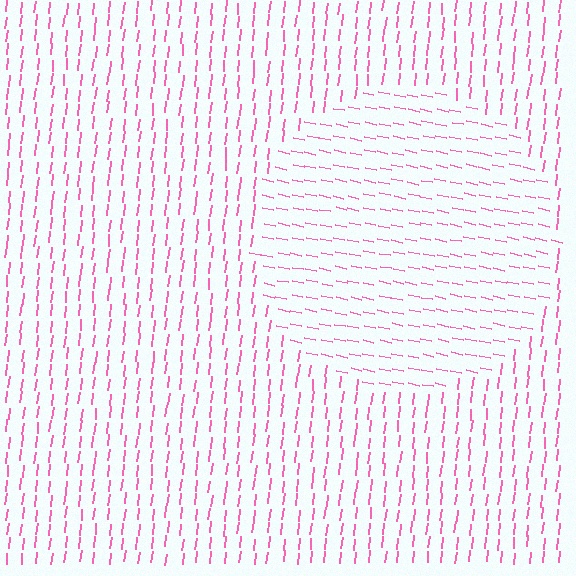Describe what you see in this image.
The image is filled with small pink line segments. A circle region in the image has lines oriented differently from the surrounding lines, creating a visible texture boundary.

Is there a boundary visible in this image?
Yes, there is a texture boundary formed by a change in line orientation.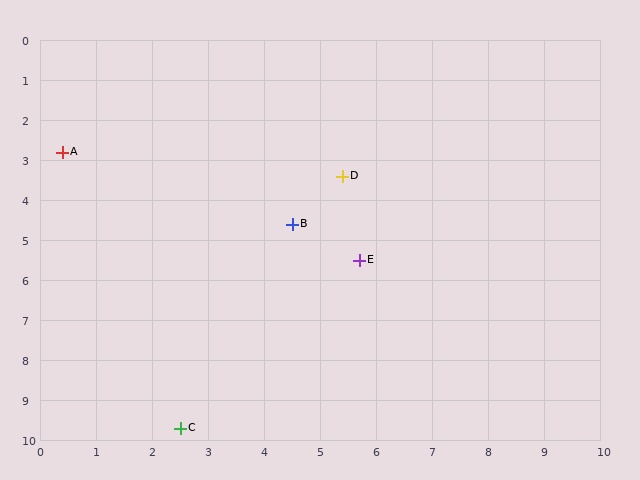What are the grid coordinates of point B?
Point B is at approximately (4.5, 4.6).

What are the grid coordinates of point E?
Point E is at approximately (5.7, 5.5).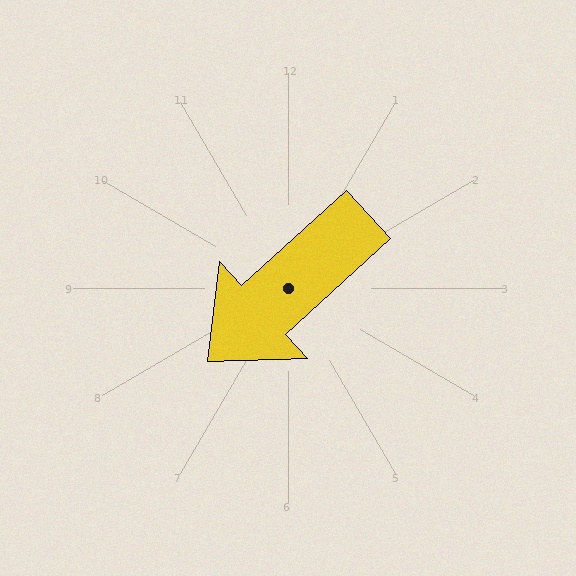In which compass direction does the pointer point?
Southwest.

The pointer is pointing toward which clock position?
Roughly 8 o'clock.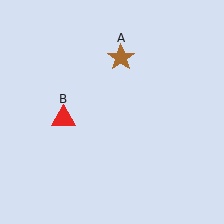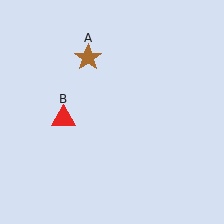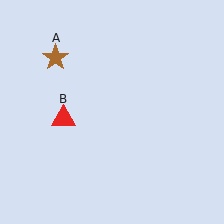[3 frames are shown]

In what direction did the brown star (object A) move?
The brown star (object A) moved left.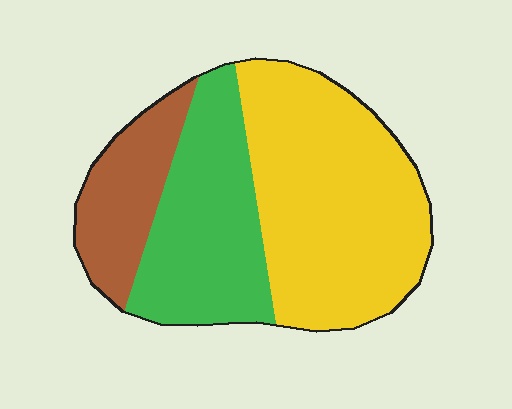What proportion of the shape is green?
Green covers 32% of the shape.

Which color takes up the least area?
Brown, at roughly 20%.